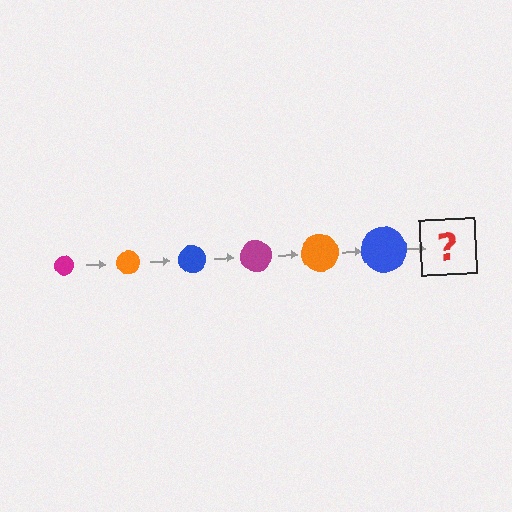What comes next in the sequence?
The next element should be a magenta circle, larger than the previous one.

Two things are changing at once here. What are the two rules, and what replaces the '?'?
The two rules are that the circle grows larger each step and the color cycles through magenta, orange, and blue. The '?' should be a magenta circle, larger than the previous one.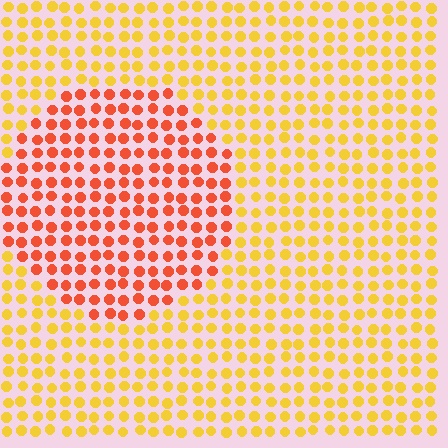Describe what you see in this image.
The image is filled with small yellow elements in a uniform arrangement. A circle-shaped region is visible where the elements are tinted to a slightly different hue, forming a subtle color boundary.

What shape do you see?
I see a circle.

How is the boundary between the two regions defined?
The boundary is defined purely by a slight shift in hue (about 39 degrees). Spacing, size, and orientation are identical on both sides.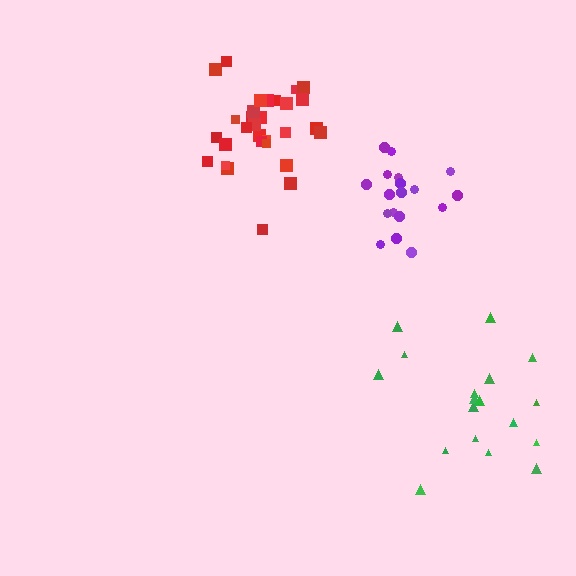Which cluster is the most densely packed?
Red.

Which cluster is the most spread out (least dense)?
Green.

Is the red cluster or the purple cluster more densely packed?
Red.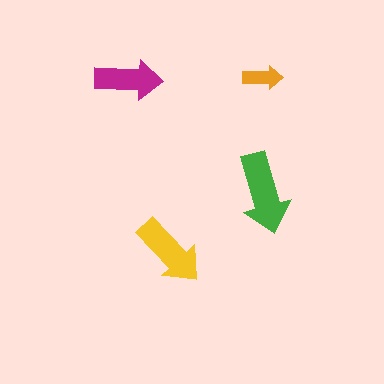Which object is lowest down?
The yellow arrow is bottommost.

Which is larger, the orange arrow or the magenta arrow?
The magenta one.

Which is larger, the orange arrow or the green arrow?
The green one.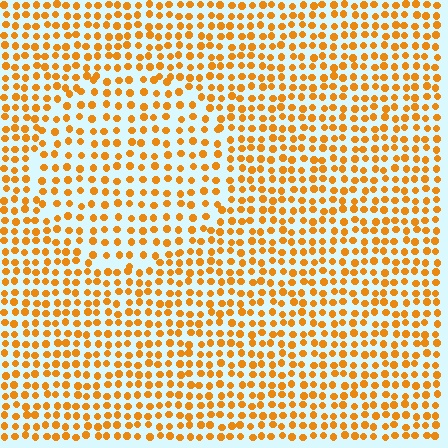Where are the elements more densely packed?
The elements are more densely packed outside the circle boundary.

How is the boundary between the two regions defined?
The boundary is defined by a change in element density (approximately 1.5x ratio). All elements are the same color, size, and shape.